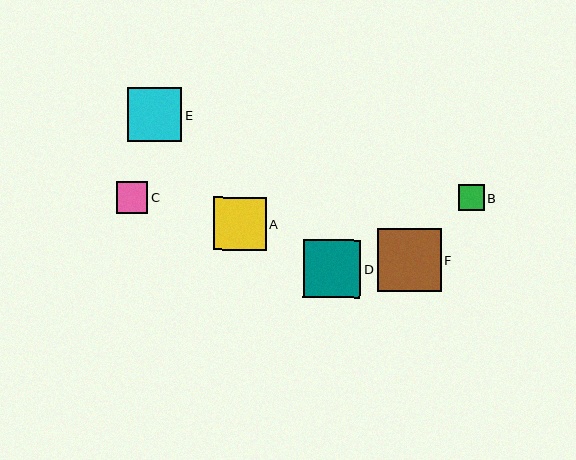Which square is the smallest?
Square B is the smallest with a size of approximately 26 pixels.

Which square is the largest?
Square F is the largest with a size of approximately 64 pixels.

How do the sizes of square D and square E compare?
Square D and square E are approximately the same size.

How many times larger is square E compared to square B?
Square E is approximately 2.1 times the size of square B.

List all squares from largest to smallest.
From largest to smallest: F, D, E, A, C, B.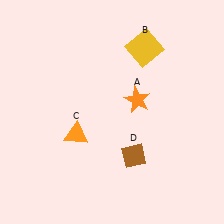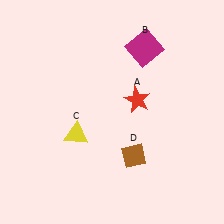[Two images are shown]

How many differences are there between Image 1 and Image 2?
There are 3 differences between the two images.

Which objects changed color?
A changed from orange to red. B changed from yellow to magenta. C changed from orange to yellow.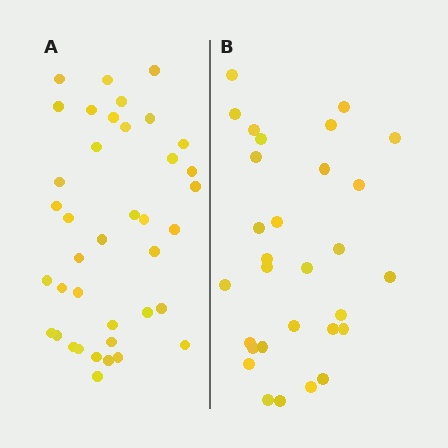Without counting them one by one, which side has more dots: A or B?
Region A (the left region) has more dots.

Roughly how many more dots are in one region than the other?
Region A has roughly 8 or so more dots than region B.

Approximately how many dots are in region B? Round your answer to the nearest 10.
About 30 dots.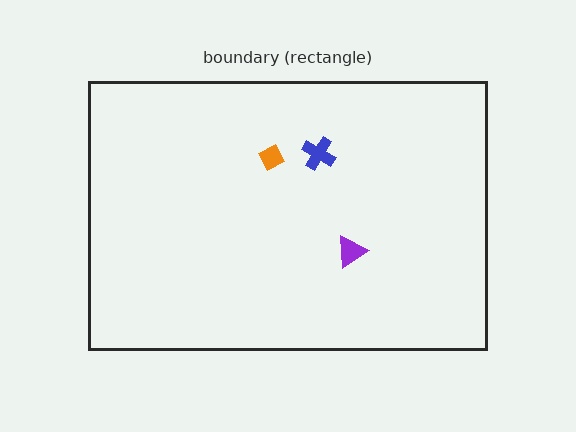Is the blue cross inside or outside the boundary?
Inside.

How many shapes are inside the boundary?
3 inside, 0 outside.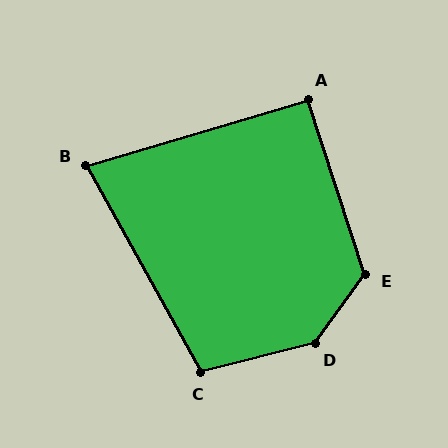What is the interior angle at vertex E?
Approximately 126 degrees (obtuse).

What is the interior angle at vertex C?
Approximately 105 degrees (obtuse).